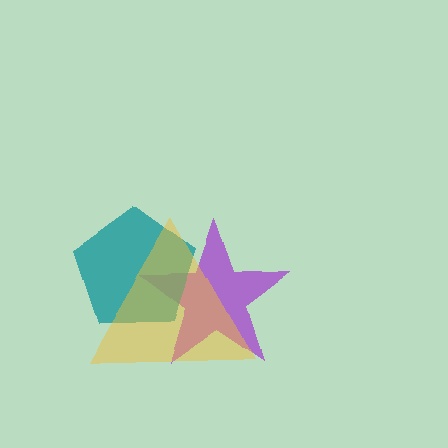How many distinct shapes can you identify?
There are 3 distinct shapes: a purple star, a teal pentagon, a yellow triangle.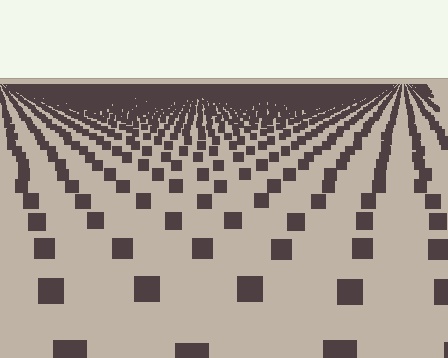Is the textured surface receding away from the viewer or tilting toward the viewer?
The surface is receding away from the viewer. Texture elements get smaller and denser toward the top.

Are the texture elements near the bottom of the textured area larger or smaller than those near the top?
Larger. Near the bottom, elements are closer to the viewer and appear at a bigger on-screen size.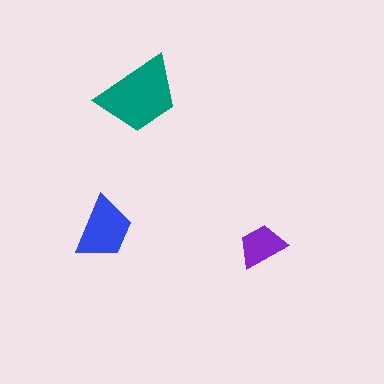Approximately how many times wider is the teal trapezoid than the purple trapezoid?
About 1.5 times wider.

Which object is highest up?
The teal trapezoid is topmost.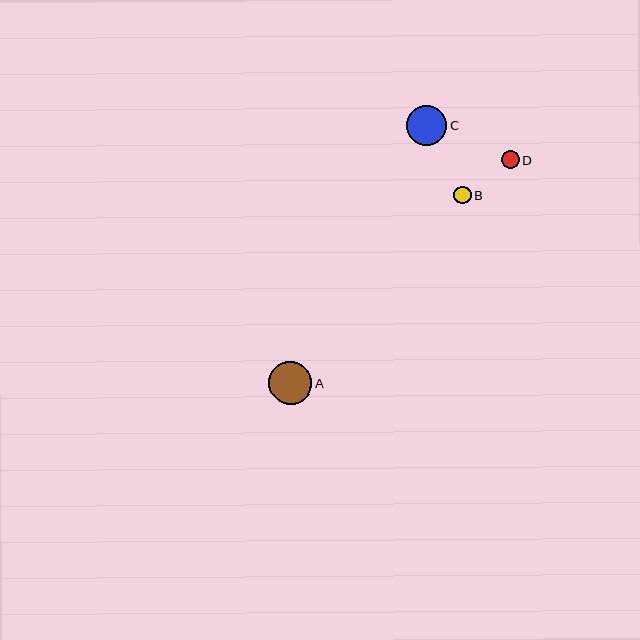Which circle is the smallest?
Circle B is the smallest with a size of approximately 17 pixels.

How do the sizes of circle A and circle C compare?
Circle A and circle C are approximately the same size.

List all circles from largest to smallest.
From largest to smallest: A, C, D, B.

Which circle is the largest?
Circle A is the largest with a size of approximately 44 pixels.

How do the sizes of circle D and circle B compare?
Circle D and circle B are approximately the same size.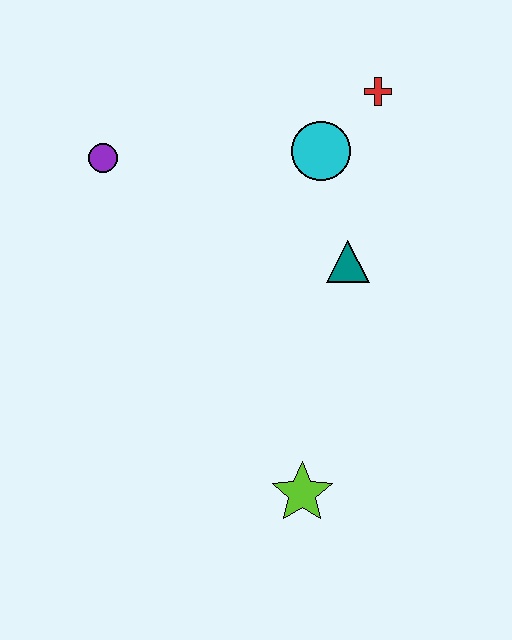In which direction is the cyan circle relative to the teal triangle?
The cyan circle is above the teal triangle.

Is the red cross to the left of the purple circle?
No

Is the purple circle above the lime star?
Yes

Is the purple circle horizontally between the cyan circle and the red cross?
No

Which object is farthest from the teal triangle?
The purple circle is farthest from the teal triangle.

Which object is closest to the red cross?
The cyan circle is closest to the red cross.